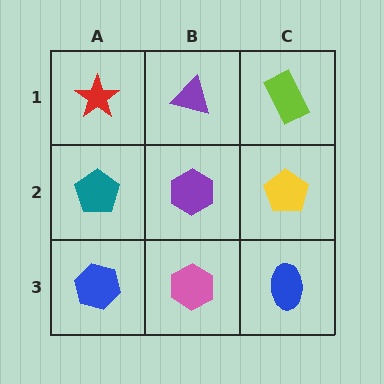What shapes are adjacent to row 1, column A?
A teal pentagon (row 2, column A), a purple triangle (row 1, column B).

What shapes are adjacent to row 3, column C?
A yellow pentagon (row 2, column C), a pink hexagon (row 3, column B).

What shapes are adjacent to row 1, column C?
A yellow pentagon (row 2, column C), a purple triangle (row 1, column B).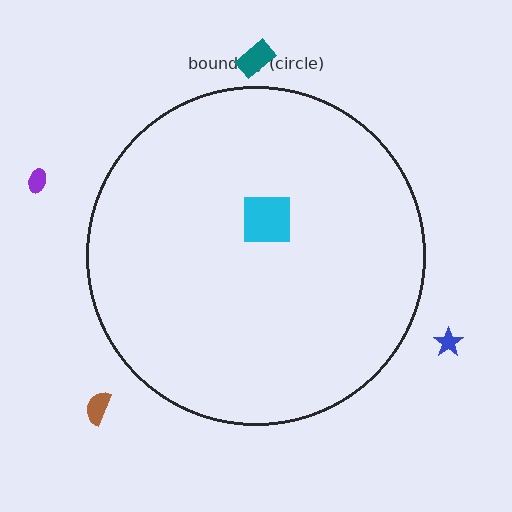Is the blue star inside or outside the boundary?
Outside.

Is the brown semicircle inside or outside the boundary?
Outside.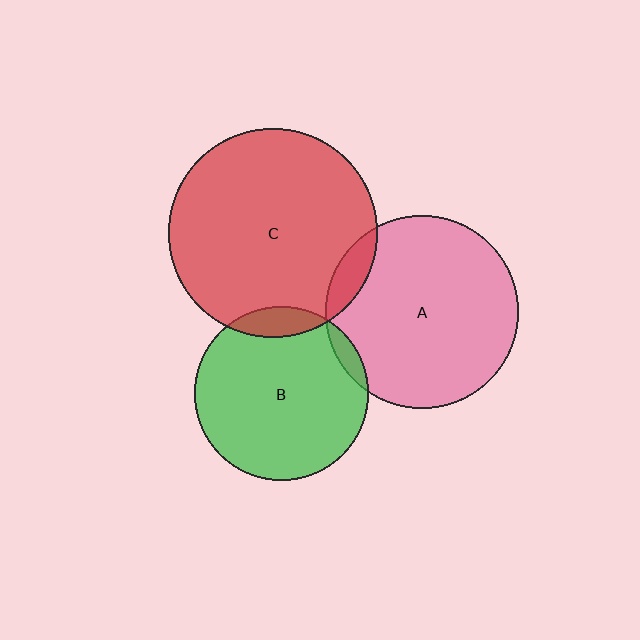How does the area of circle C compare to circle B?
Approximately 1.4 times.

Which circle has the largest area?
Circle C (red).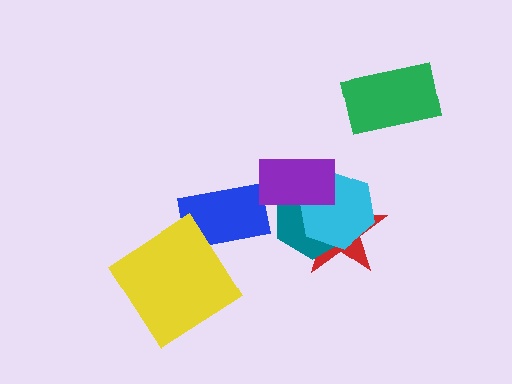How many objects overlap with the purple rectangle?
3 objects overlap with the purple rectangle.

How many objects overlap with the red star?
3 objects overlap with the red star.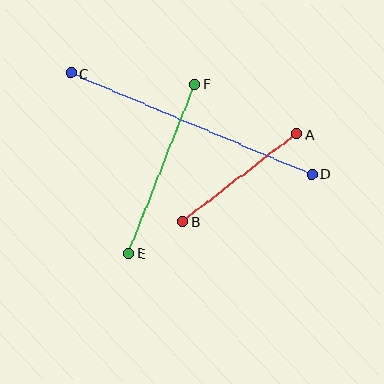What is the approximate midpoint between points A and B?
The midpoint is at approximately (240, 178) pixels.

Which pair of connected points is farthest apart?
Points C and D are farthest apart.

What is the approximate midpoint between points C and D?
The midpoint is at approximately (191, 123) pixels.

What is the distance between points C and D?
The distance is approximately 261 pixels.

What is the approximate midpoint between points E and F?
The midpoint is at approximately (162, 169) pixels.